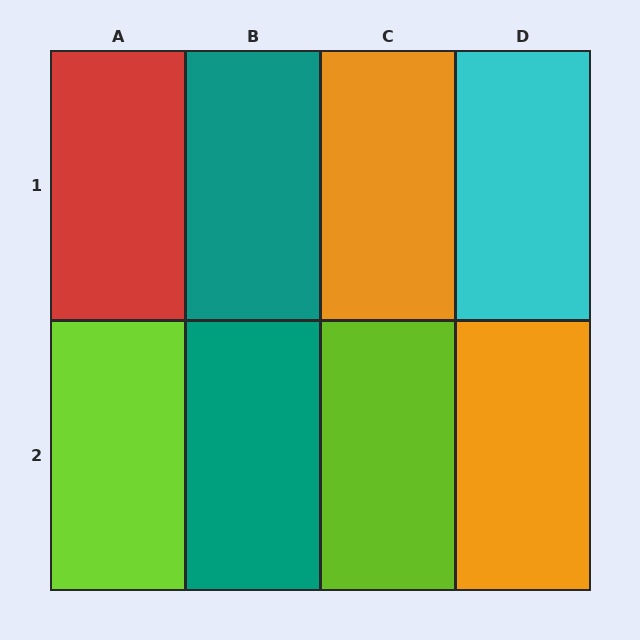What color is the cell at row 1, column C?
Orange.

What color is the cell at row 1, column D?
Cyan.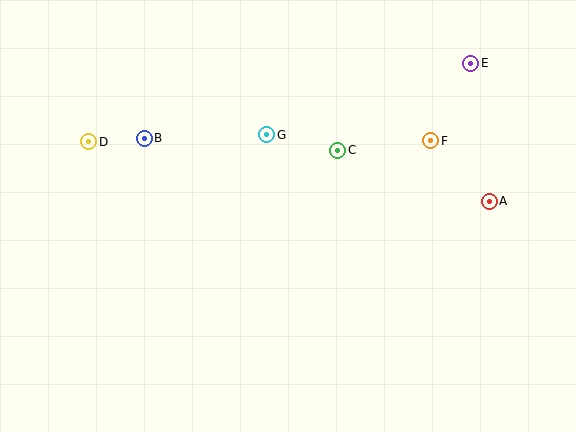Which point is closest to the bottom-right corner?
Point A is closest to the bottom-right corner.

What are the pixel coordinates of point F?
Point F is at (431, 141).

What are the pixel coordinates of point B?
Point B is at (144, 139).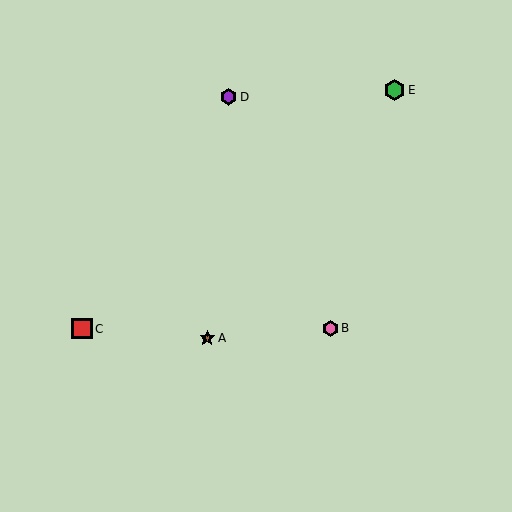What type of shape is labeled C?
Shape C is a red square.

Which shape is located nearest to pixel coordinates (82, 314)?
The red square (labeled C) at (82, 329) is nearest to that location.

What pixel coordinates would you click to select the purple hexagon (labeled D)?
Click at (229, 97) to select the purple hexagon D.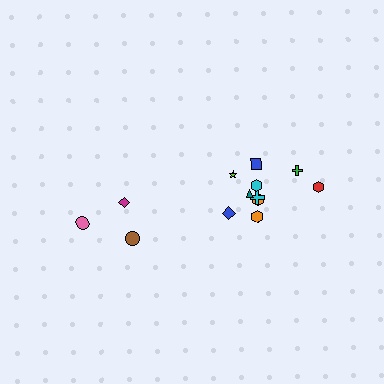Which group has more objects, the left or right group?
The right group.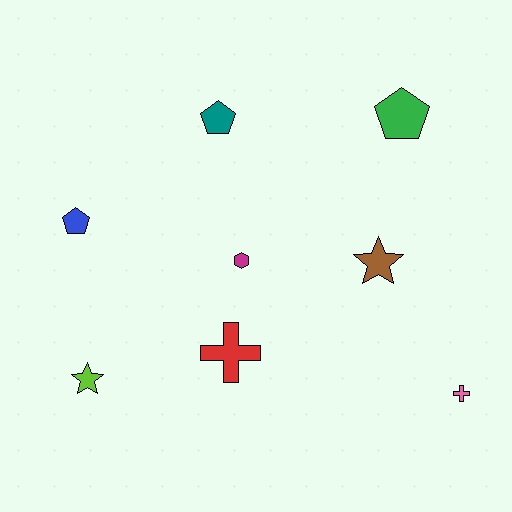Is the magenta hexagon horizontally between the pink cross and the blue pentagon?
Yes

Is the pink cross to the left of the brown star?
No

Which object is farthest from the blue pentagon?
The pink cross is farthest from the blue pentagon.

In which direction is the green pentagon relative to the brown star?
The green pentagon is above the brown star.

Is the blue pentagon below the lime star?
No